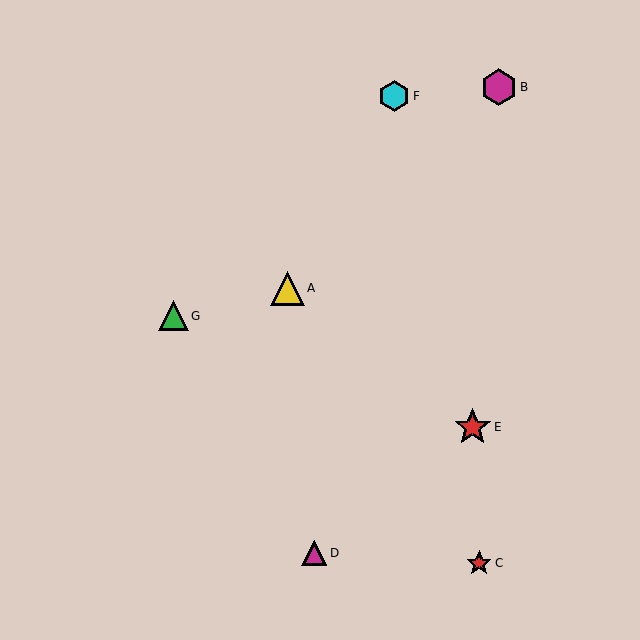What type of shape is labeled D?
Shape D is a magenta triangle.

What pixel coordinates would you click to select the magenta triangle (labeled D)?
Click at (314, 553) to select the magenta triangle D.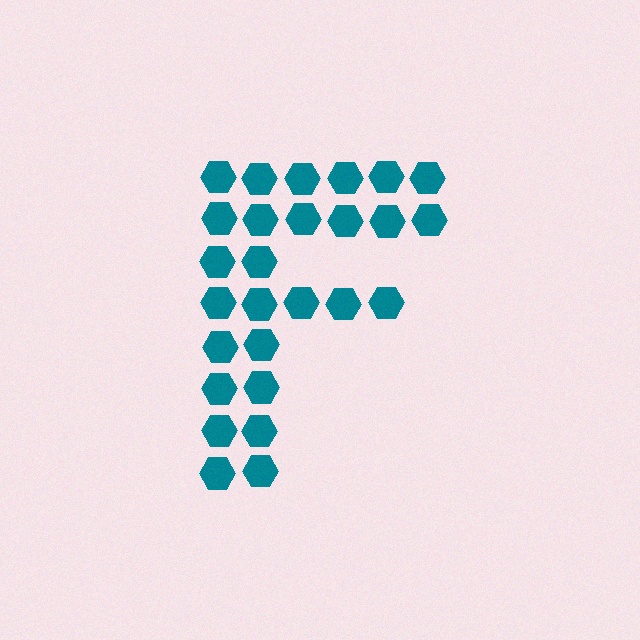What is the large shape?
The large shape is the letter F.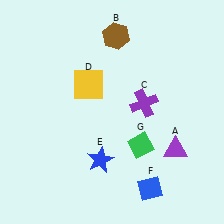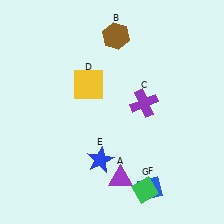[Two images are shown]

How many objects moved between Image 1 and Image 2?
2 objects moved between the two images.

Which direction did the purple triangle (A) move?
The purple triangle (A) moved left.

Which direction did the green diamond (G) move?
The green diamond (G) moved down.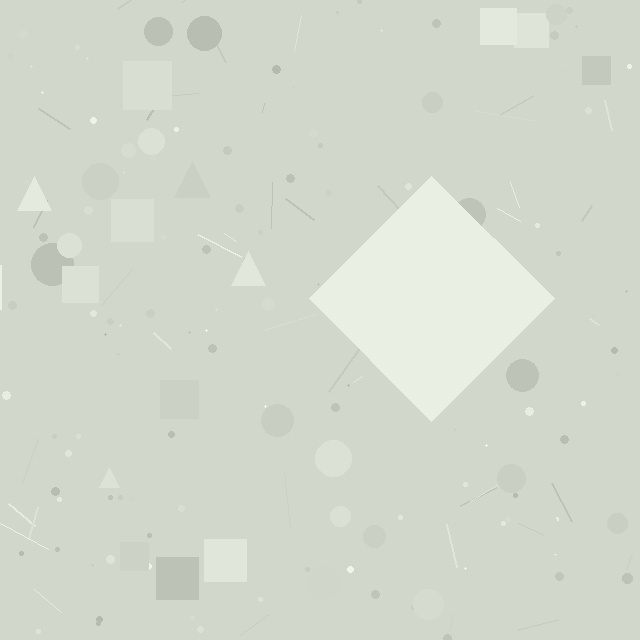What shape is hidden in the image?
A diamond is hidden in the image.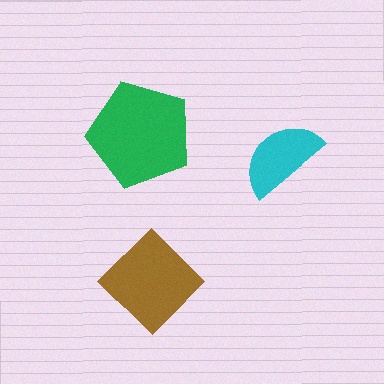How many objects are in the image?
There are 3 objects in the image.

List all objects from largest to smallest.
The green pentagon, the brown diamond, the cyan semicircle.